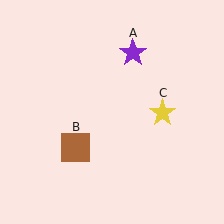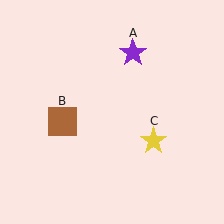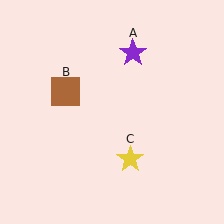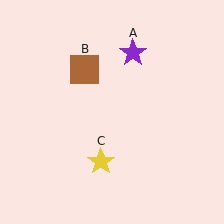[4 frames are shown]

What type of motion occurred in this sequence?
The brown square (object B), yellow star (object C) rotated clockwise around the center of the scene.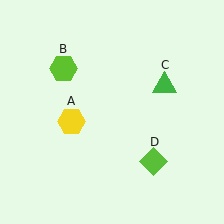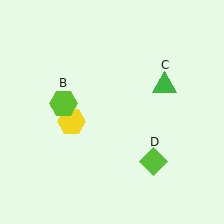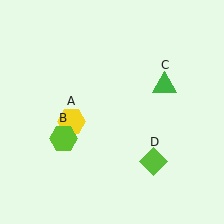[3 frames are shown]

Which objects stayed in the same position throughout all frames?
Yellow hexagon (object A) and green triangle (object C) and lime diamond (object D) remained stationary.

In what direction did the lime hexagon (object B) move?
The lime hexagon (object B) moved down.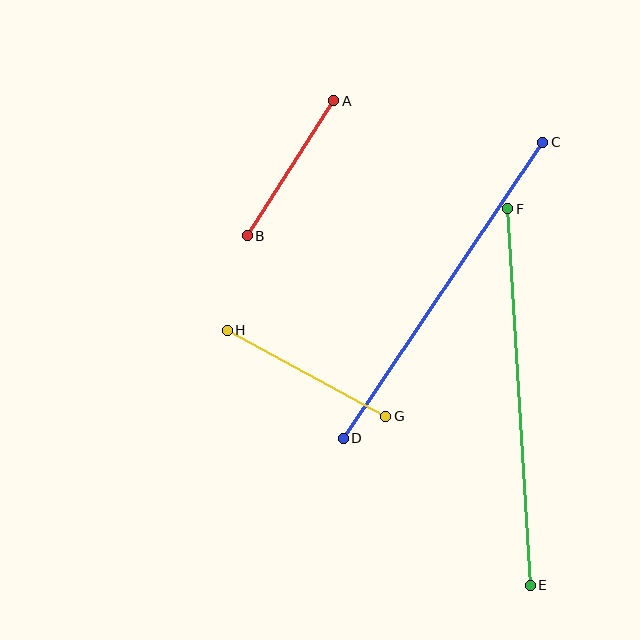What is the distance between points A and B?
The distance is approximately 160 pixels.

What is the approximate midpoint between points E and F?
The midpoint is at approximately (519, 397) pixels.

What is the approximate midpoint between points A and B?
The midpoint is at approximately (291, 168) pixels.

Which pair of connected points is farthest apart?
Points E and F are farthest apart.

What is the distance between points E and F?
The distance is approximately 377 pixels.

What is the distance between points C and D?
The distance is approximately 357 pixels.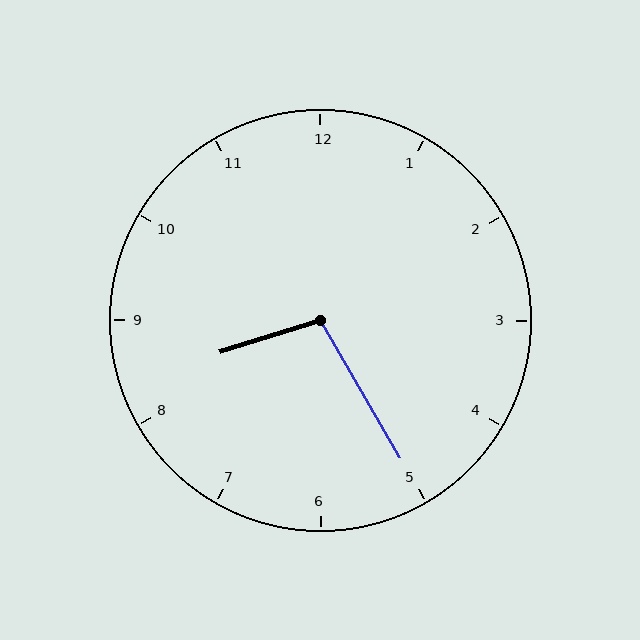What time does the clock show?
8:25.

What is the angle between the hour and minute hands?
Approximately 102 degrees.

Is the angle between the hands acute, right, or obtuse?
It is obtuse.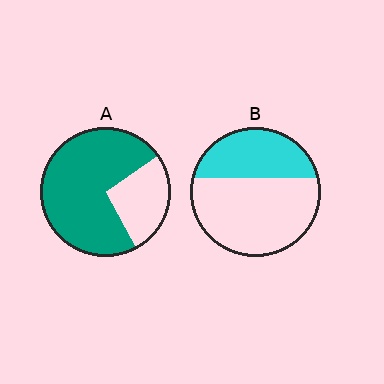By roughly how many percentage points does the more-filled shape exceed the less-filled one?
By roughly 35 percentage points (A over B).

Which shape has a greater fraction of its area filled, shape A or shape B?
Shape A.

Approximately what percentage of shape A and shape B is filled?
A is approximately 75% and B is approximately 35%.